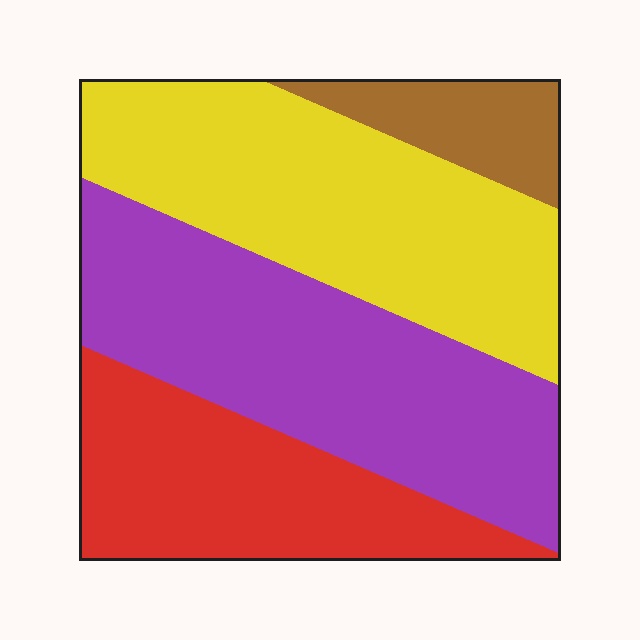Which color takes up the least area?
Brown, at roughly 10%.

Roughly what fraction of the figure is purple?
Purple takes up about one third (1/3) of the figure.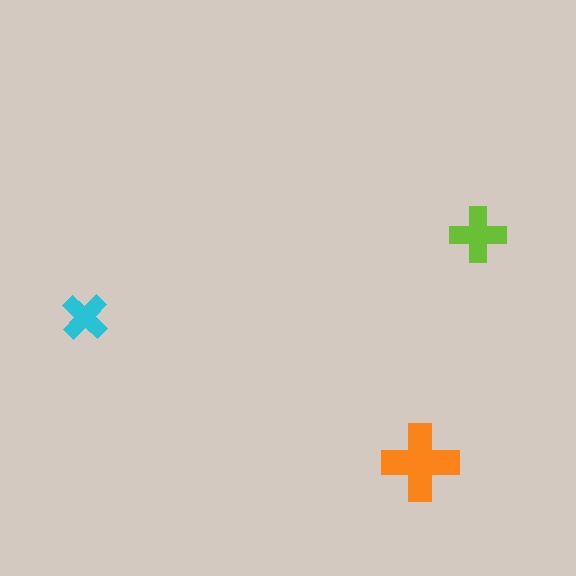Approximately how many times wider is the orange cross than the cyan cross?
About 1.5 times wider.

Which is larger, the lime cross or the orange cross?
The orange one.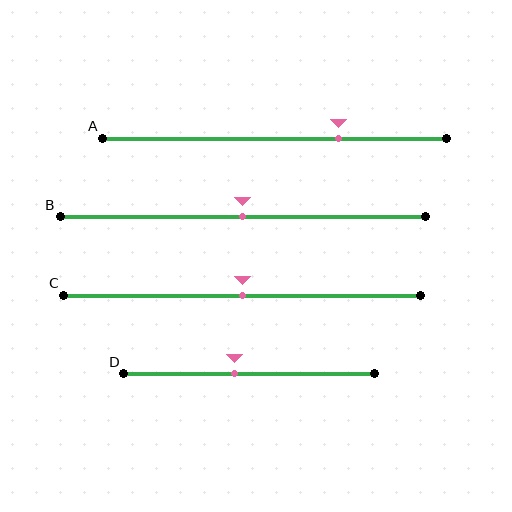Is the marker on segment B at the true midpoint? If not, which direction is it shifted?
Yes, the marker on segment B is at the true midpoint.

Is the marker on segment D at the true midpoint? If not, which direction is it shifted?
No, the marker on segment D is shifted to the left by about 6% of the segment length.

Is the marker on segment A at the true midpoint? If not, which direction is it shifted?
No, the marker on segment A is shifted to the right by about 19% of the segment length.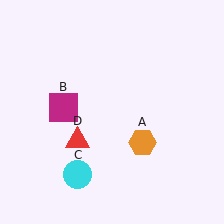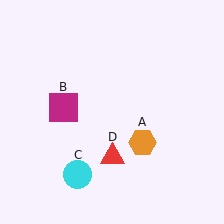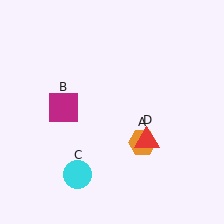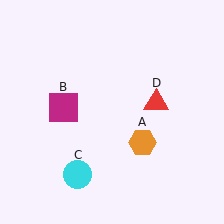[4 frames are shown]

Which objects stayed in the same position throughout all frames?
Orange hexagon (object A) and magenta square (object B) and cyan circle (object C) remained stationary.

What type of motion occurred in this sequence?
The red triangle (object D) rotated counterclockwise around the center of the scene.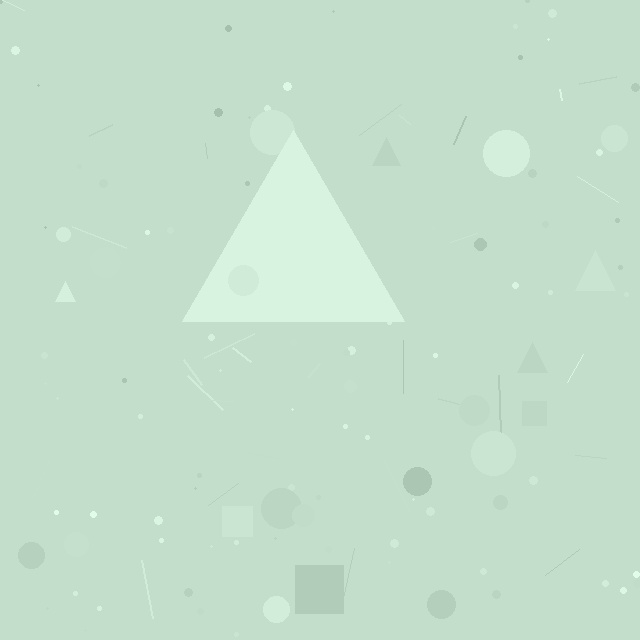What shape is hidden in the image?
A triangle is hidden in the image.